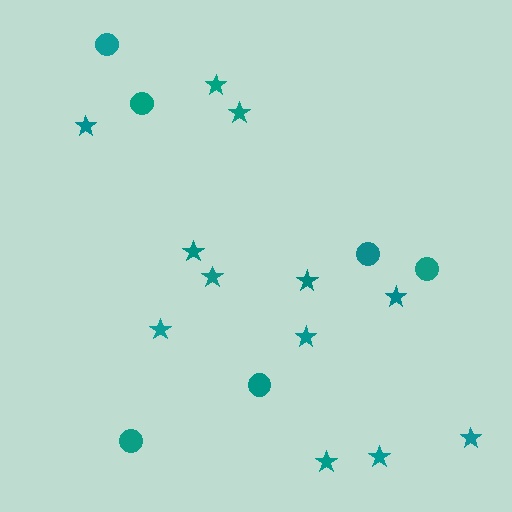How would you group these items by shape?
There are 2 groups: one group of stars (12) and one group of circles (6).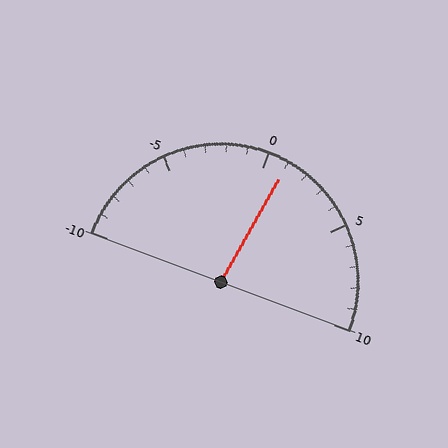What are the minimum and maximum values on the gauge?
The gauge ranges from -10 to 10.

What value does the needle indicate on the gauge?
The needle indicates approximately 1.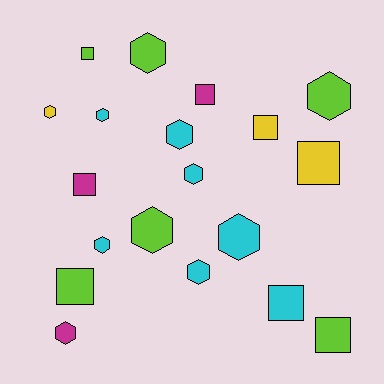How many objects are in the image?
There are 19 objects.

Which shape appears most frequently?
Hexagon, with 11 objects.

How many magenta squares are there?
There are 2 magenta squares.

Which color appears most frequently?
Cyan, with 7 objects.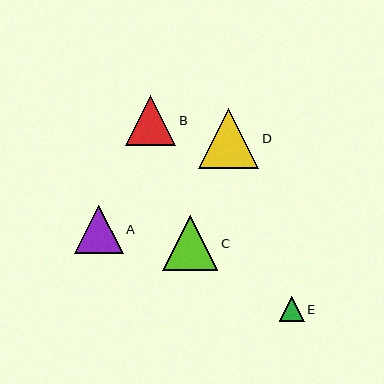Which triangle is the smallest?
Triangle E is the smallest with a size of approximately 25 pixels.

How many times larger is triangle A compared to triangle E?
Triangle A is approximately 2.0 times the size of triangle E.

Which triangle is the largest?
Triangle D is the largest with a size of approximately 60 pixels.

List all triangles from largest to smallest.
From largest to smallest: D, C, B, A, E.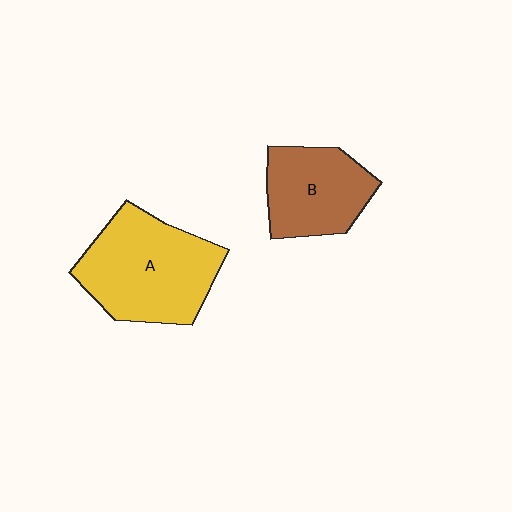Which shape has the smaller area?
Shape B (brown).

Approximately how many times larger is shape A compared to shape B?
Approximately 1.5 times.